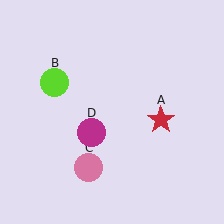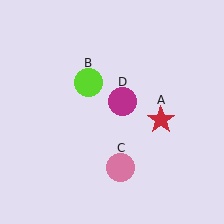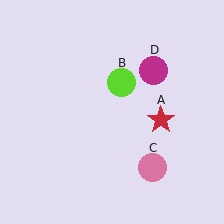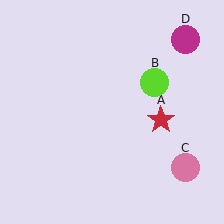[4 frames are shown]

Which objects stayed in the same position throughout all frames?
Red star (object A) remained stationary.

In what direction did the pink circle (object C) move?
The pink circle (object C) moved right.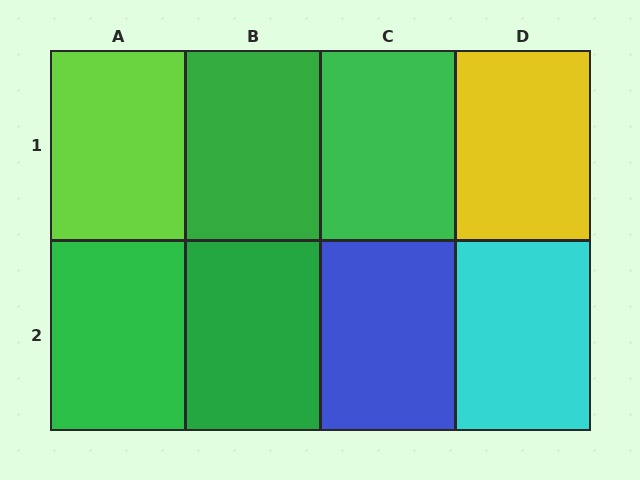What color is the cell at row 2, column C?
Blue.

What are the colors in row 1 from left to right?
Lime, green, green, yellow.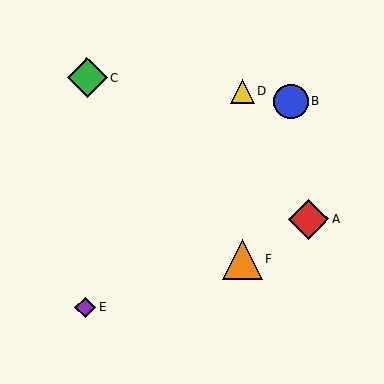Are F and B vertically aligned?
No, F is at x≈242 and B is at x≈291.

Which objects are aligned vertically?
Objects D, F are aligned vertically.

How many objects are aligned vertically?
2 objects (D, F) are aligned vertically.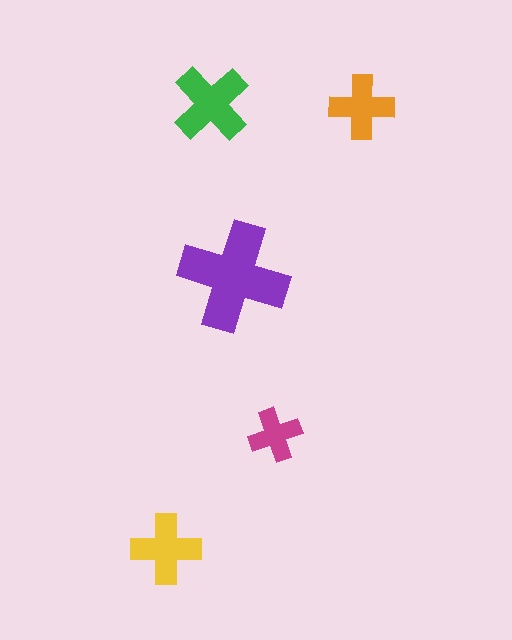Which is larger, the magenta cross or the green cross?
The green one.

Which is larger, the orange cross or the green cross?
The green one.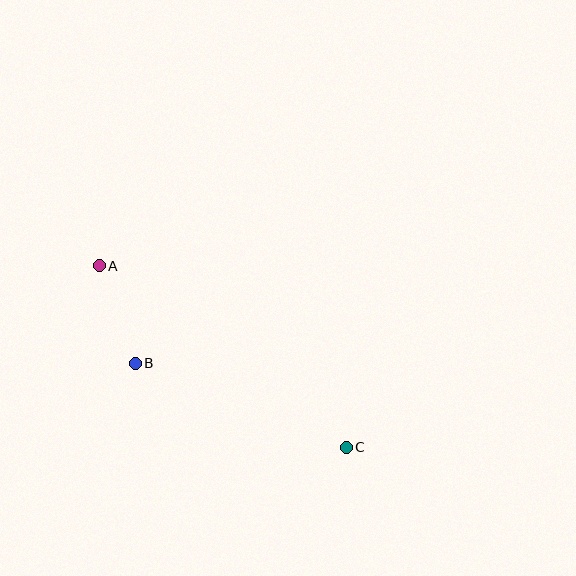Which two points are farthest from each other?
Points A and C are farthest from each other.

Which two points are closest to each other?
Points A and B are closest to each other.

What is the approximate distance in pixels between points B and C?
The distance between B and C is approximately 227 pixels.